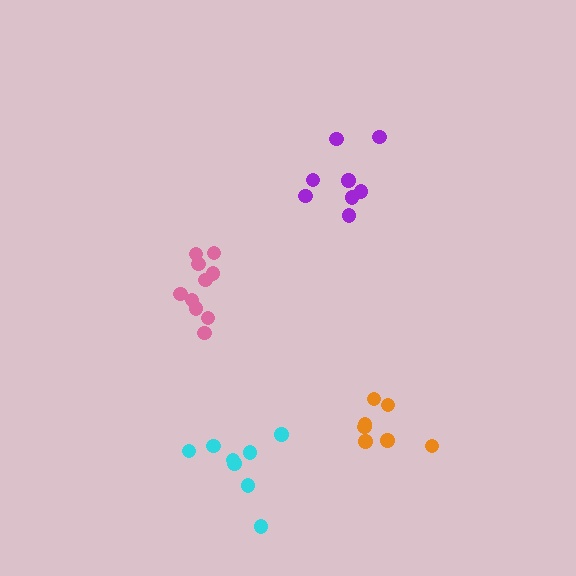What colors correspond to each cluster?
The clusters are colored: purple, orange, pink, cyan.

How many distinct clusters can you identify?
There are 4 distinct clusters.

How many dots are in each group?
Group 1: 8 dots, Group 2: 7 dots, Group 3: 10 dots, Group 4: 8 dots (33 total).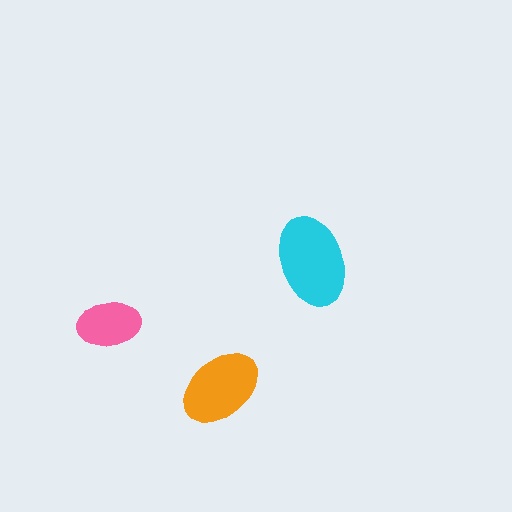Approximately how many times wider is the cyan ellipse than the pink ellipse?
About 1.5 times wider.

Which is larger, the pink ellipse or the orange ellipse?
The orange one.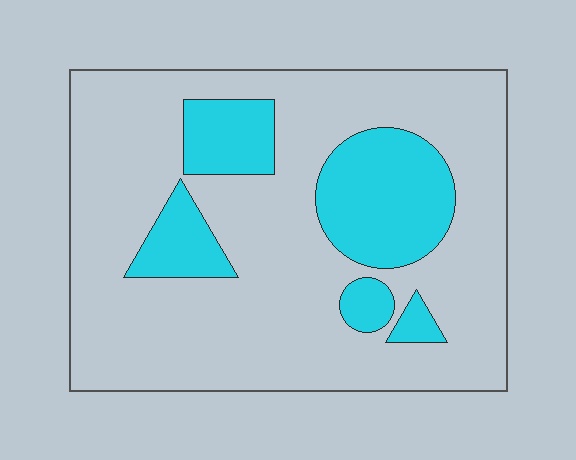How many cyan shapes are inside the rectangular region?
5.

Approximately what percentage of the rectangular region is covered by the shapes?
Approximately 25%.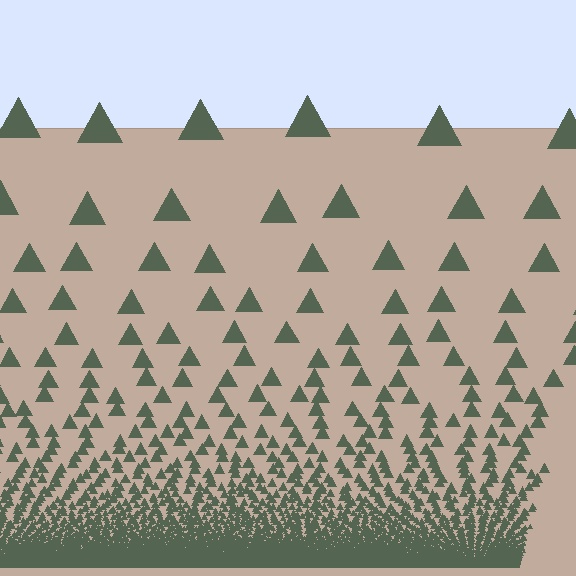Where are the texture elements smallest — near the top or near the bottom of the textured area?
Near the bottom.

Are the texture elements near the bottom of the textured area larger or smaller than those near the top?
Smaller. The gradient is inverted — elements near the bottom are smaller and denser.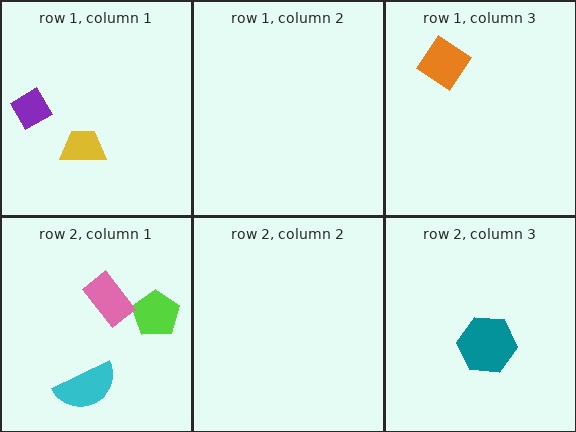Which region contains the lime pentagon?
The row 2, column 1 region.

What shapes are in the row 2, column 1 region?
The lime pentagon, the pink rectangle, the cyan semicircle.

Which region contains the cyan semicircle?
The row 2, column 1 region.